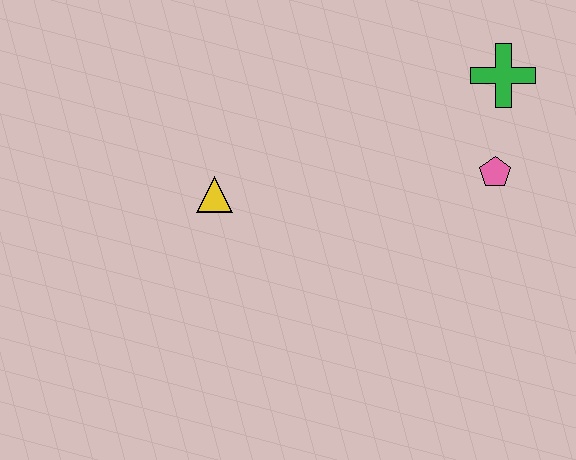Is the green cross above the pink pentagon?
Yes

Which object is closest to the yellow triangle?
The pink pentagon is closest to the yellow triangle.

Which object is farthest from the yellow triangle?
The green cross is farthest from the yellow triangle.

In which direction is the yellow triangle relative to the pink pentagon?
The yellow triangle is to the left of the pink pentagon.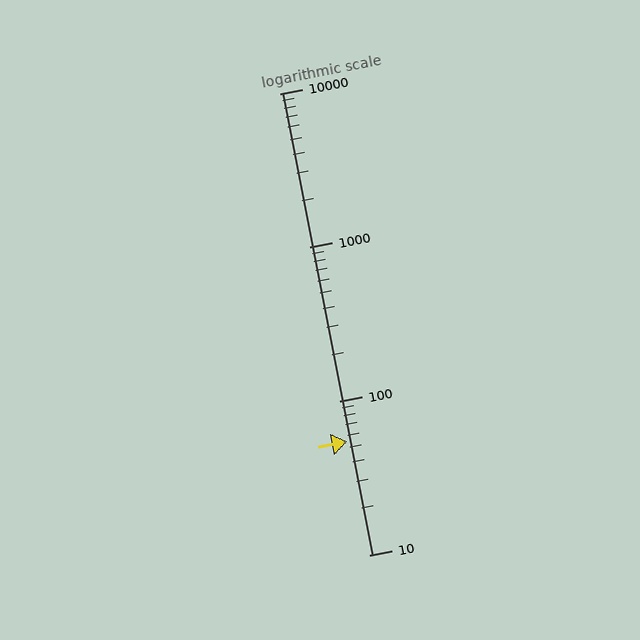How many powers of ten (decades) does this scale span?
The scale spans 3 decades, from 10 to 10000.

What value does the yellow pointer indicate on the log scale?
The pointer indicates approximately 55.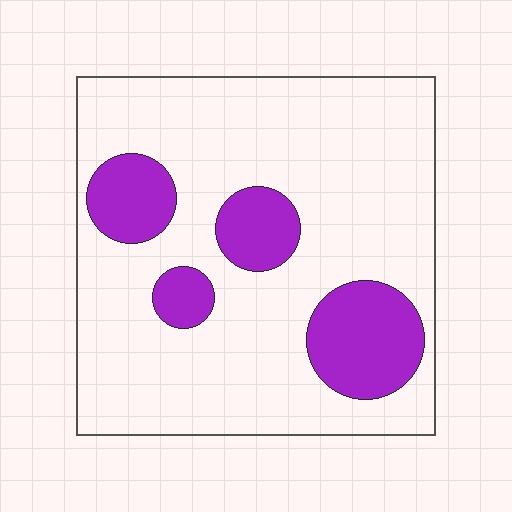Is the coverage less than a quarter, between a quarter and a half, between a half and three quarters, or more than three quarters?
Less than a quarter.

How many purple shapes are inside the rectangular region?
4.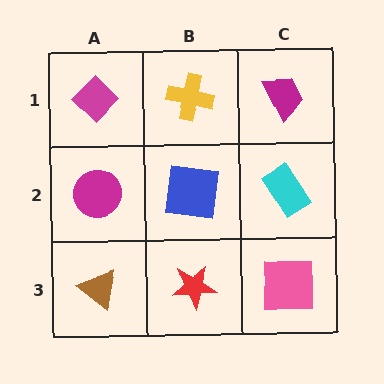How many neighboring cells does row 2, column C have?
3.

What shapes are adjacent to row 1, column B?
A blue square (row 2, column B), a magenta diamond (row 1, column A), a magenta trapezoid (row 1, column C).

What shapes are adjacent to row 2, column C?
A magenta trapezoid (row 1, column C), a pink square (row 3, column C), a blue square (row 2, column B).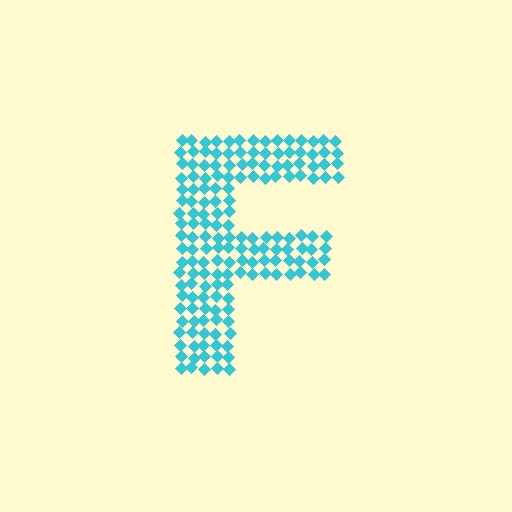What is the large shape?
The large shape is the letter F.